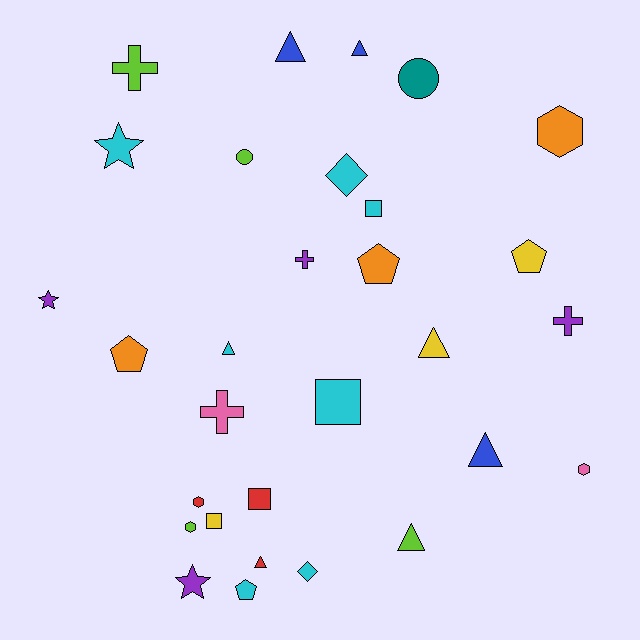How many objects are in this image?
There are 30 objects.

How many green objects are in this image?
There are no green objects.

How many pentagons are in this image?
There are 4 pentagons.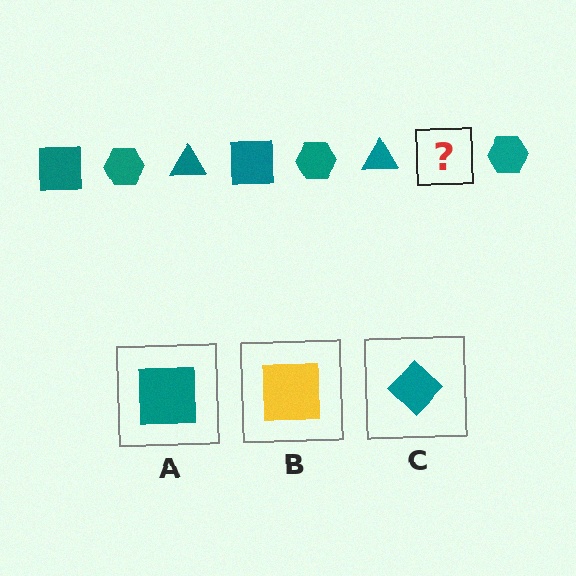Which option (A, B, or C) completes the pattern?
A.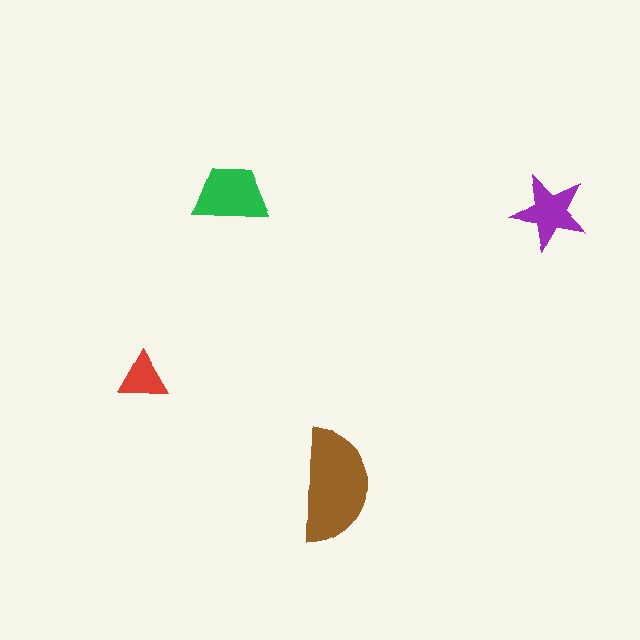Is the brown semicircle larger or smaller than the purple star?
Larger.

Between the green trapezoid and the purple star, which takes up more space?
The green trapezoid.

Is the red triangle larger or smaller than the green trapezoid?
Smaller.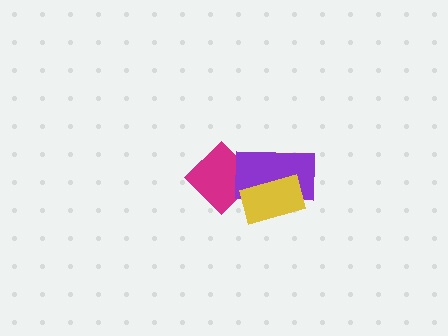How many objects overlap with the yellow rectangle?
2 objects overlap with the yellow rectangle.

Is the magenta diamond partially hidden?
Yes, it is partially covered by another shape.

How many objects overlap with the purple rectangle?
2 objects overlap with the purple rectangle.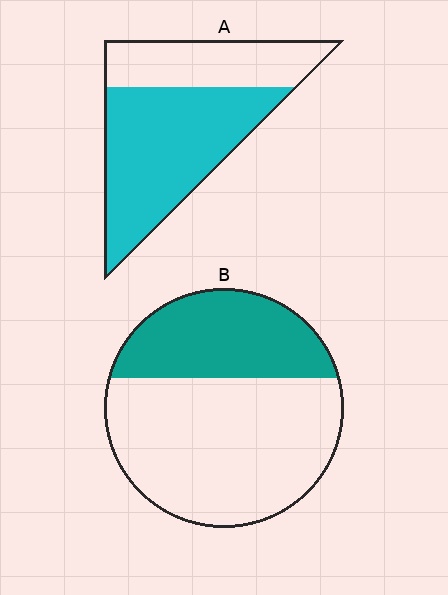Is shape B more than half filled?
No.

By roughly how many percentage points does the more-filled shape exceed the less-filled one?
By roughly 30 percentage points (A over B).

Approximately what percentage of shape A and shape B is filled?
A is approximately 65% and B is approximately 35%.